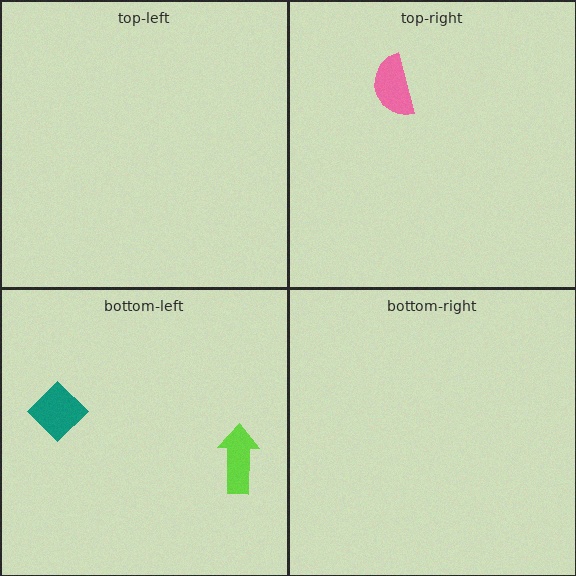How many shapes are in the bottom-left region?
2.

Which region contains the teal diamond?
The bottom-left region.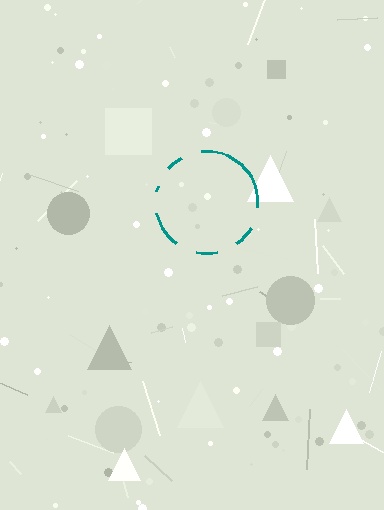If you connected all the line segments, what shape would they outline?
They would outline a circle.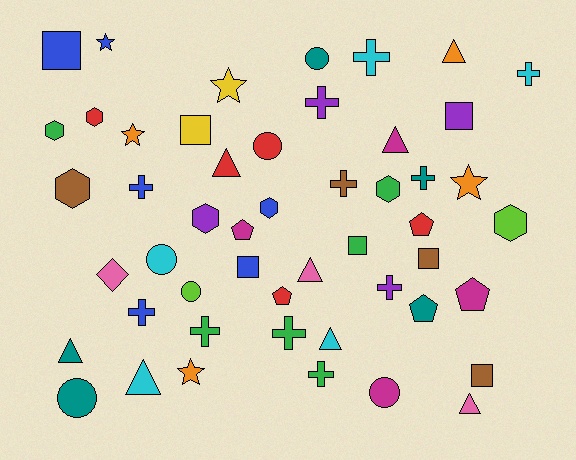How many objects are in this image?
There are 50 objects.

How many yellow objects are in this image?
There are 2 yellow objects.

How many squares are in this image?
There are 7 squares.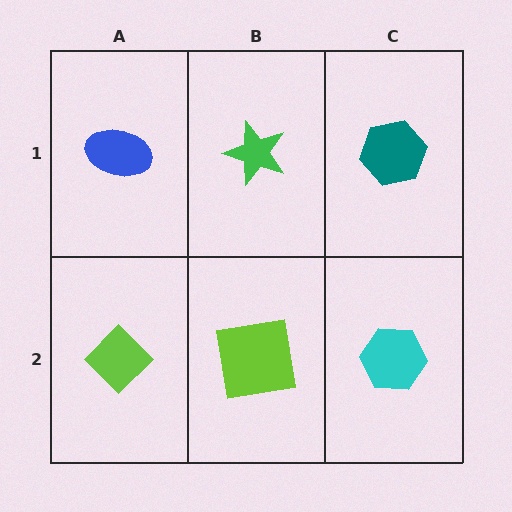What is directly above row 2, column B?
A green star.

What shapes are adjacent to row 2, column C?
A teal hexagon (row 1, column C), a lime square (row 2, column B).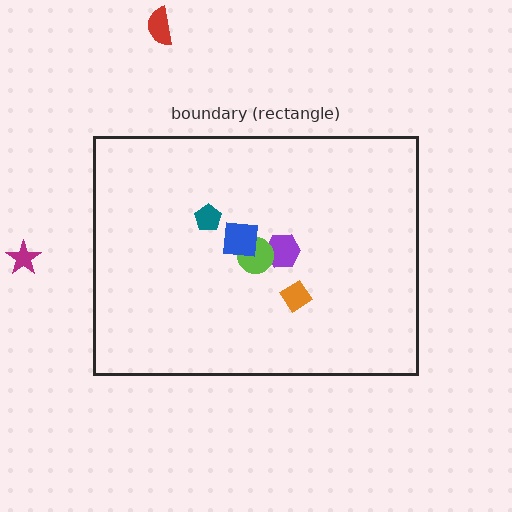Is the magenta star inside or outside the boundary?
Outside.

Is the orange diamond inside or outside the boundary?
Inside.